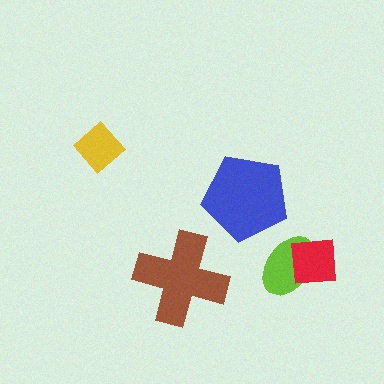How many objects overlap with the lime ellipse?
1 object overlaps with the lime ellipse.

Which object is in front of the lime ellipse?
The red square is in front of the lime ellipse.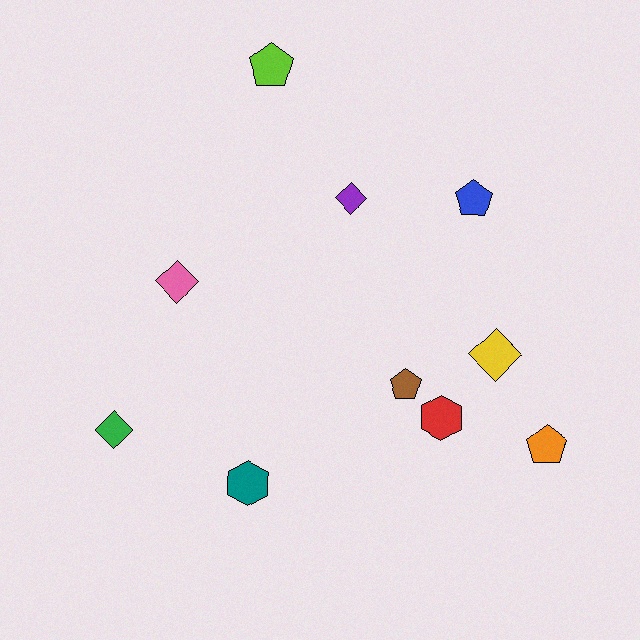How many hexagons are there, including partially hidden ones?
There are 2 hexagons.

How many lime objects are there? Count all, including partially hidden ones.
There is 1 lime object.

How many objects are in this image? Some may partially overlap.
There are 10 objects.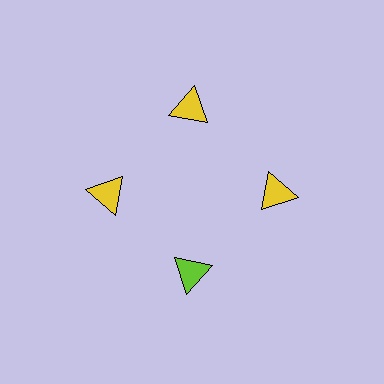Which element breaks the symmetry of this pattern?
The lime triangle at roughly the 6 o'clock position breaks the symmetry. All other shapes are yellow triangles.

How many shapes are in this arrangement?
There are 4 shapes arranged in a ring pattern.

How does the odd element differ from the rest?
It has a different color: lime instead of yellow.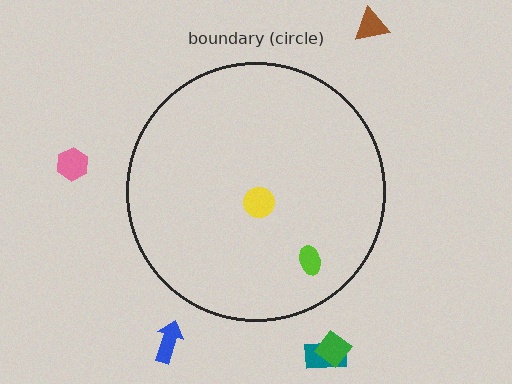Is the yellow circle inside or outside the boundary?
Inside.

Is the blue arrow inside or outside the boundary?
Outside.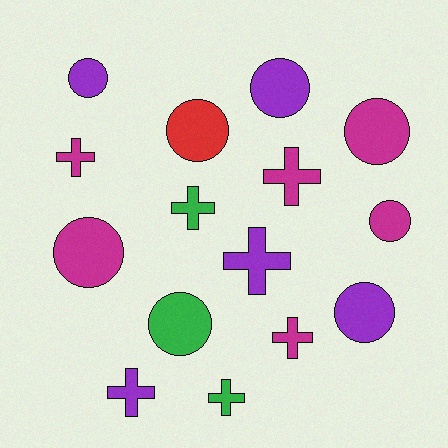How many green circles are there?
There is 1 green circle.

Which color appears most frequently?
Magenta, with 6 objects.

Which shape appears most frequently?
Circle, with 8 objects.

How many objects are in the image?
There are 15 objects.